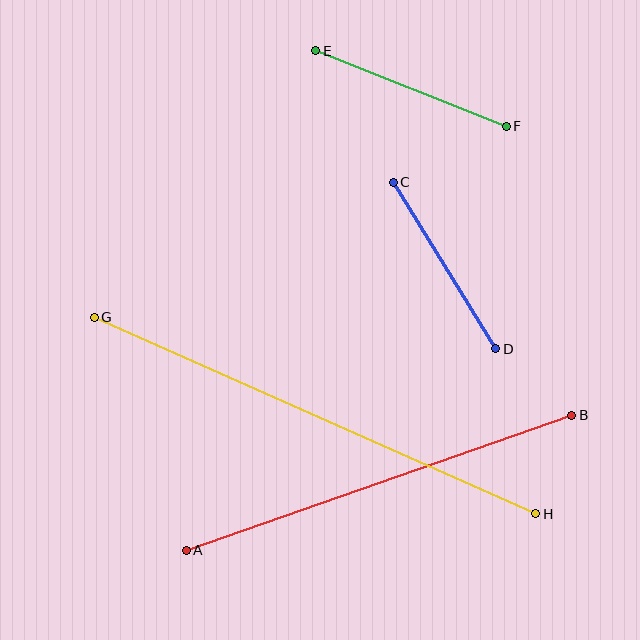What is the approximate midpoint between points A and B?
The midpoint is at approximately (379, 483) pixels.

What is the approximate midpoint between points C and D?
The midpoint is at approximately (445, 265) pixels.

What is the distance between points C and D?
The distance is approximately 195 pixels.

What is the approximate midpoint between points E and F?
The midpoint is at approximately (411, 88) pixels.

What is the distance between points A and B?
The distance is approximately 409 pixels.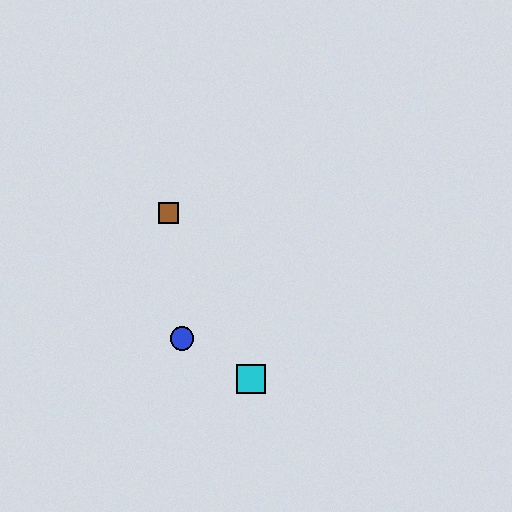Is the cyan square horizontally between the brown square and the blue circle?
No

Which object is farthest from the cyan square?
The brown square is farthest from the cyan square.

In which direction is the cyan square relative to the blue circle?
The cyan square is to the right of the blue circle.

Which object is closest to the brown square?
The blue circle is closest to the brown square.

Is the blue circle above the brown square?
No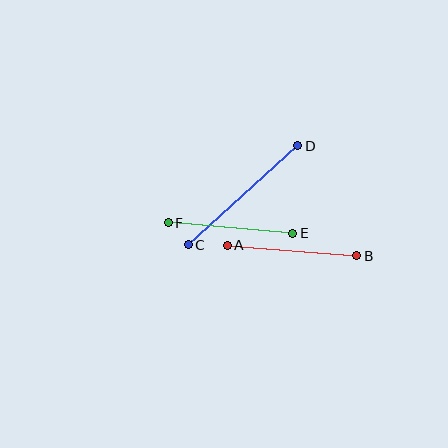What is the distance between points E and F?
The distance is approximately 125 pixels.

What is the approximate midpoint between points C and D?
The midpoint is at approximately (243, 195) pixels.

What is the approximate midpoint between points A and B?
The midpoint is at approximately (292, 251) pixels.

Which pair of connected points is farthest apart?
Points C and D are farthest apart.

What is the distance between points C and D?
The distance is approximately 148 pixels.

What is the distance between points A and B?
The distance is approximately 130 pixels.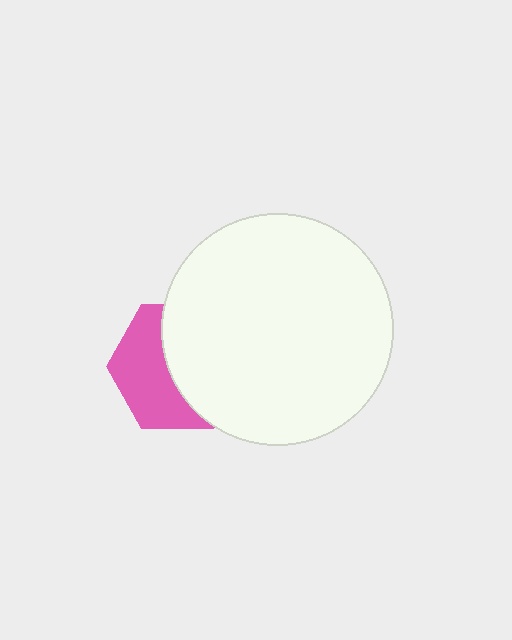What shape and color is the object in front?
The object in front is a white circle.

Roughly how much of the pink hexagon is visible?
About half of it is visible (roughly 47%).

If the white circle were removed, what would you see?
You would see the complete pink hexagon.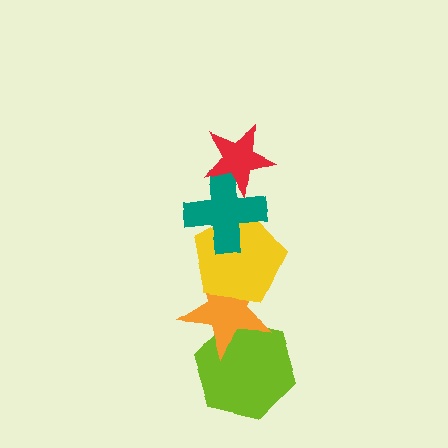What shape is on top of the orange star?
The yellow pentagon is on top of the orange star.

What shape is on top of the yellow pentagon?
The teal cross is on top of the yellow pentagon.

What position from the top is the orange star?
The orange star is 4th from the top.